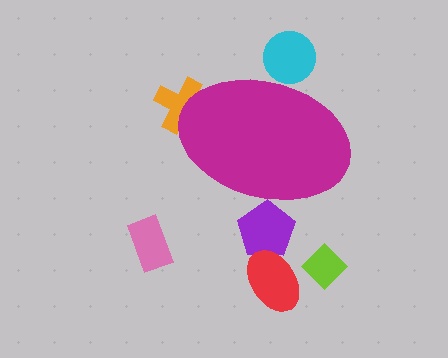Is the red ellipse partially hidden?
No, the red ellipse is fully visible.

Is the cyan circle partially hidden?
Yes, the cyan circle is partially hidden behind the magenta ellipse.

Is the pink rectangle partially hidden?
No, the pink rectangle is fully visible.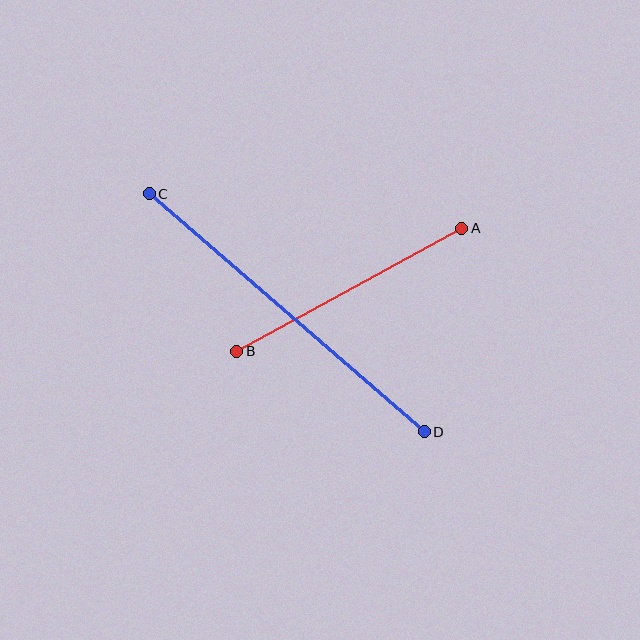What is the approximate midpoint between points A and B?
The midpoint is at approximately (349, 290) pixels.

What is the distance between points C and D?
The distance is approximately 364 pixels.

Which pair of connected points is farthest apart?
Points C and D are farthest apart.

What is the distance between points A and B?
The distance is approximately 257 pixels.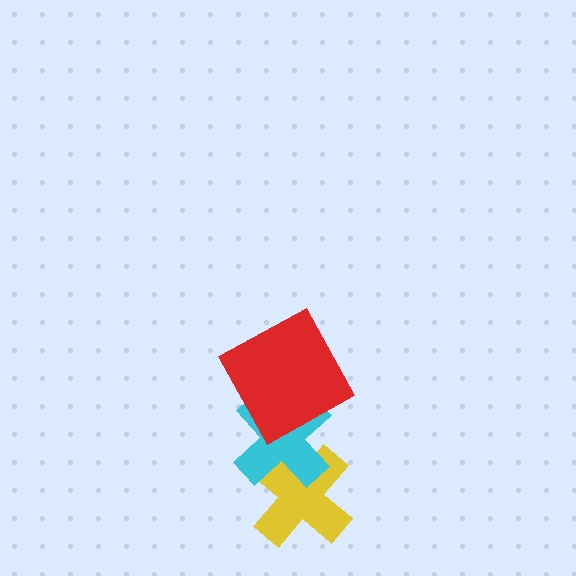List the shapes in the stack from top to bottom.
From top to bottom: the red square, the cyan cross, the yellow cross.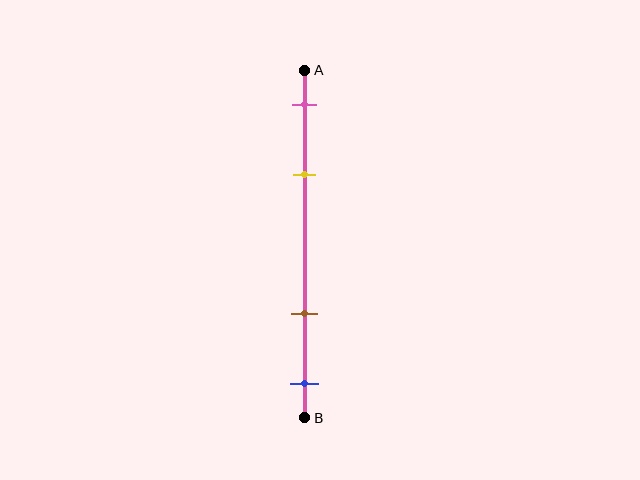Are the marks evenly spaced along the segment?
No, the marks are not evenly spaced.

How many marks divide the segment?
There are 4 marks dividing the segment.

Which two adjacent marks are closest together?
The pink and yellow marks are the closest adjacent pair.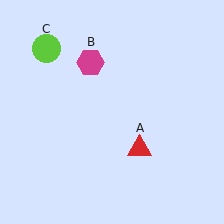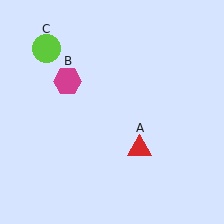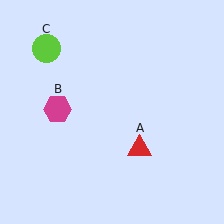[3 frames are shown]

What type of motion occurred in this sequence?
The magenta hexagon (object B) rotated counterclockwise around the center of the scene.